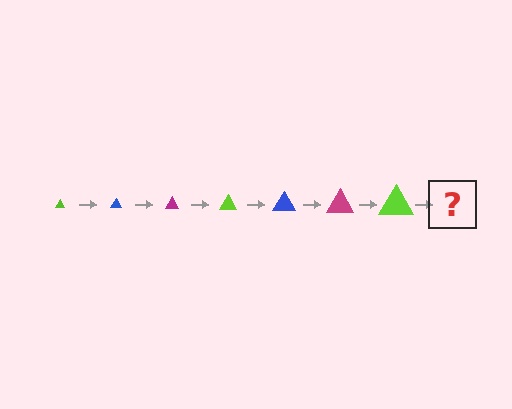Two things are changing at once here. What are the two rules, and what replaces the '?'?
The two rules are that the triangle grows larger each step and the color cycles through lime, blue, and magenta. The '?' should be a blue triangle, larger than the previous one.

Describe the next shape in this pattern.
It should be a blue triangle, larger than the previous one.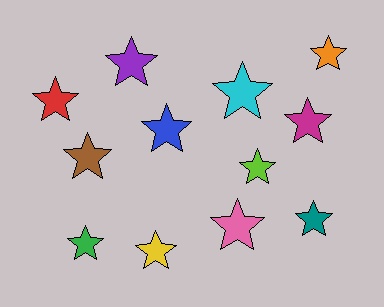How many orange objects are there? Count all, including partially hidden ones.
There is 1 orange object.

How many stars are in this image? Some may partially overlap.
There are 12 stars.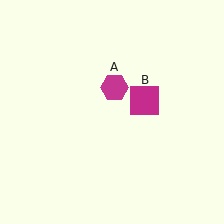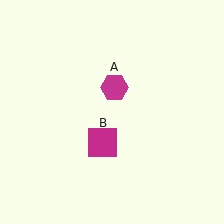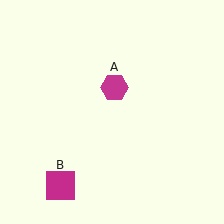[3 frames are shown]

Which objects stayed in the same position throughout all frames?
Magenta hexagon (object A) remained stationary.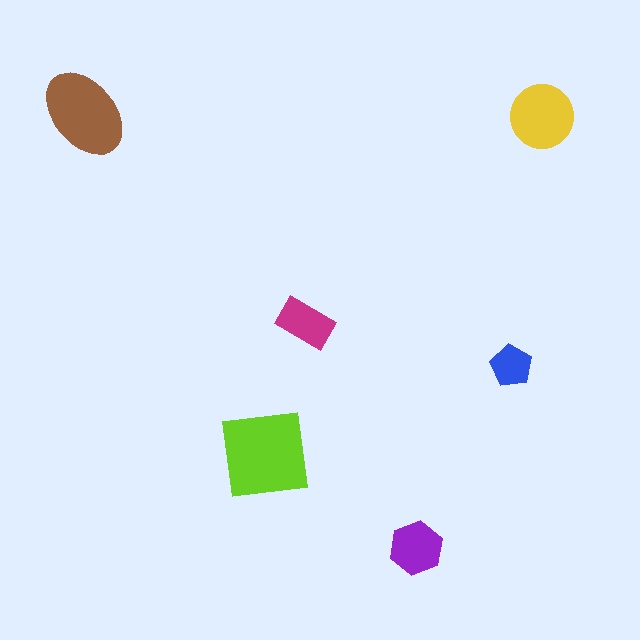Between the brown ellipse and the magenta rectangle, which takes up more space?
The brown ellipse.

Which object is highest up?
The brown ellipse is topmost.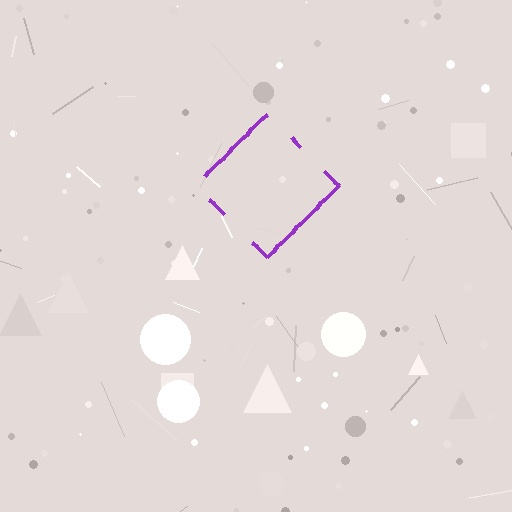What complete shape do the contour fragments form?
The contour fragments form a diamond.